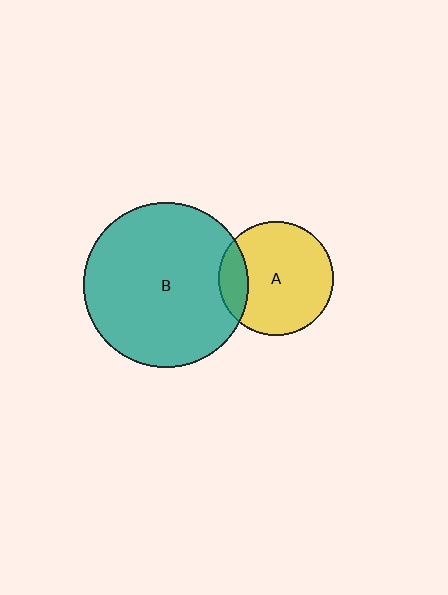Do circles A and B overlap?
Yes.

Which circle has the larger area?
Circle B (teal).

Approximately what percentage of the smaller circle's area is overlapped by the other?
Approximately 15%.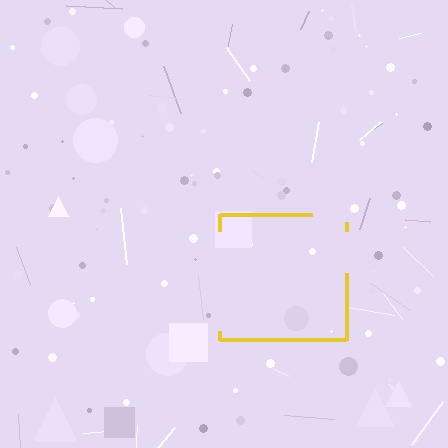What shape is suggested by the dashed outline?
The dashed outline suggests a square.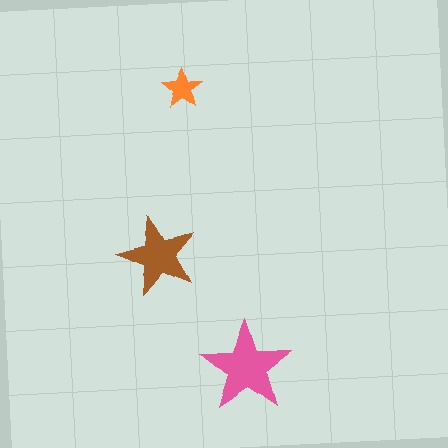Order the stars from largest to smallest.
the pink one, the brown one, the orange one.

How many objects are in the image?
There are 3 objects in the image.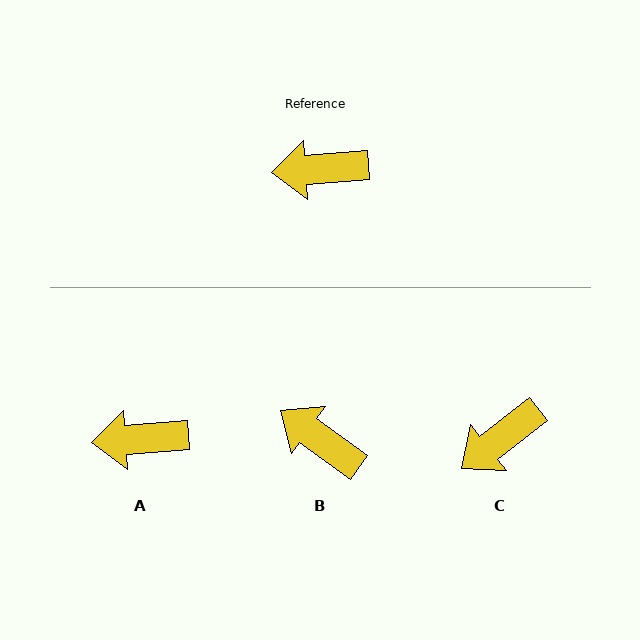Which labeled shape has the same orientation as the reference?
A.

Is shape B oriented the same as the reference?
No, it is off by about 41 degrees.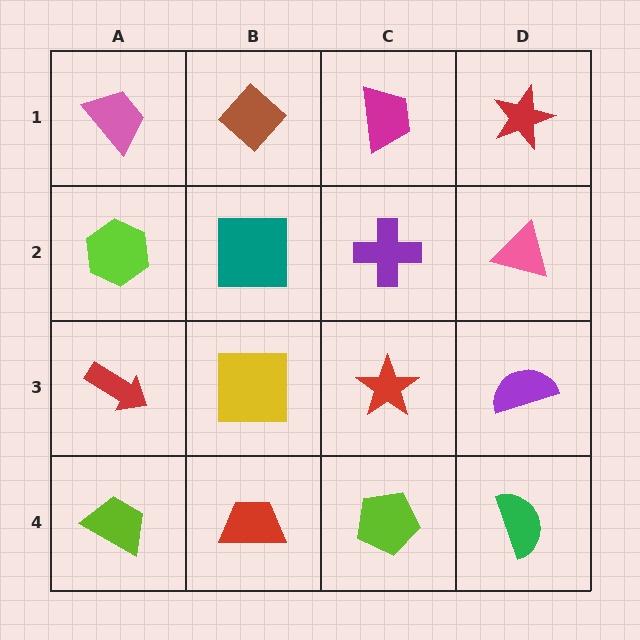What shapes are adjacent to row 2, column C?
A magenta trapezoid (row 1, column C), a red star (row 3, column C), a teal square (row 2, column B), a pink triangle (row 2, column D).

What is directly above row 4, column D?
A purple semicircle.